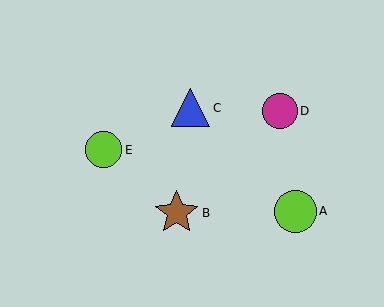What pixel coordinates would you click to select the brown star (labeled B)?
Click at (177, 213) to select the brown star B.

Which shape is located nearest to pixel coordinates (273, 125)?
The magenta circle (labeled D) at (280, 111) is nearest to that location.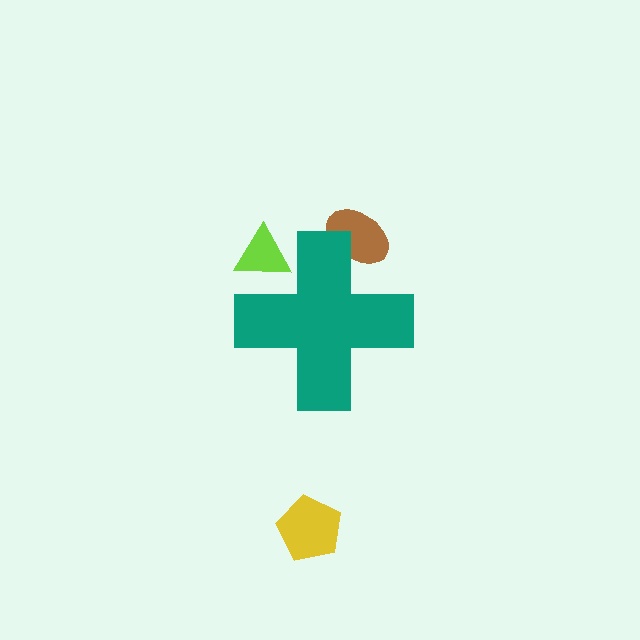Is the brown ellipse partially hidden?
Yes, the brown ellipse is partially hidden behind the teal cross.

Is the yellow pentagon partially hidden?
No, the yellow pentagon is fully visible.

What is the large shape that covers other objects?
A teal cross.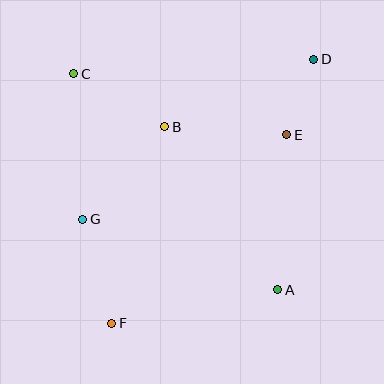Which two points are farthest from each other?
Points D and F are farthest from each other.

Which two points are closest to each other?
Points D and E are closest to each other.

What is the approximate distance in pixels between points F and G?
The distance between F and G is approximately 108 pixels.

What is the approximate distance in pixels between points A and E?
The distance between A and E is approximately 155 pixels.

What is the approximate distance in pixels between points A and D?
The distance between A and D is approximately 233 pixels.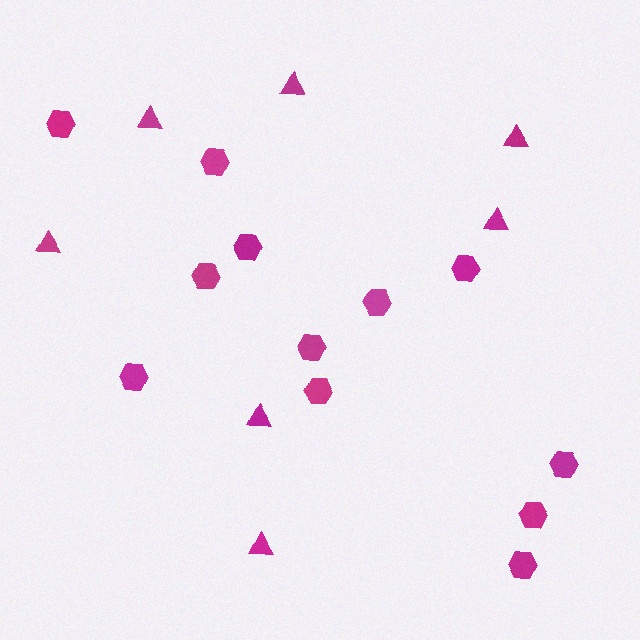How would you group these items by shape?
There are 2 groups: one group of hexagons (12) and one group of triangles (7).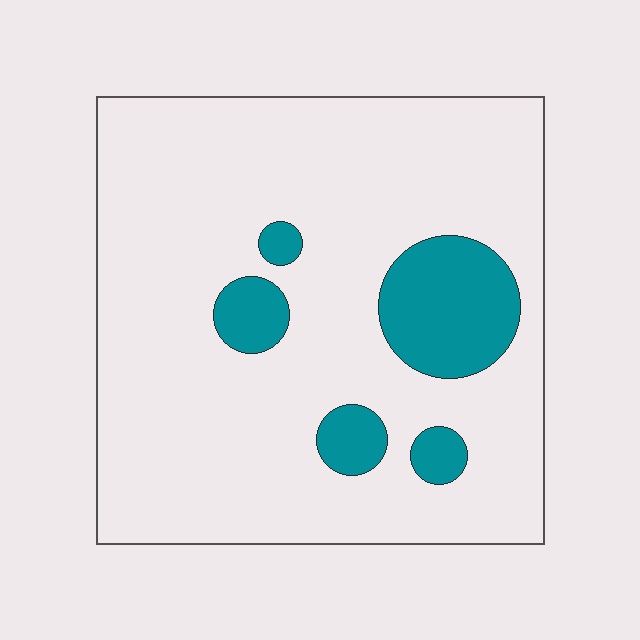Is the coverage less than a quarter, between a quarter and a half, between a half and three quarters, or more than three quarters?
Less than a quarter.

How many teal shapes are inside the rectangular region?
5.